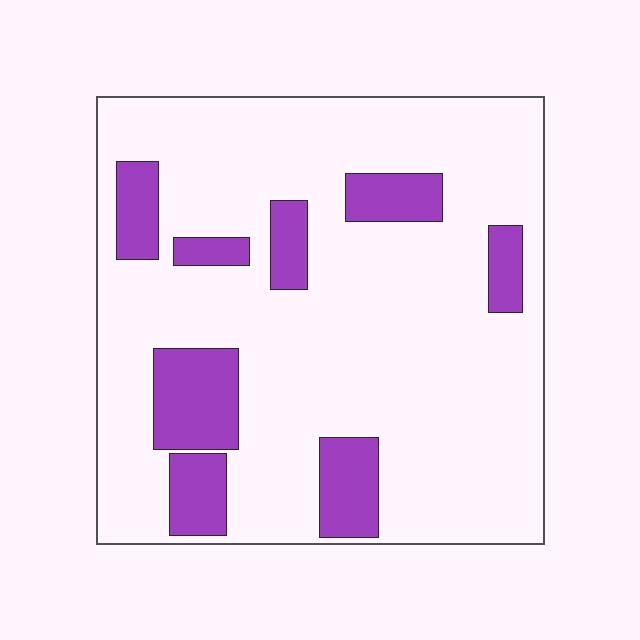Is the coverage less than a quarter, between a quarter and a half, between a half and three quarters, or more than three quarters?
Less than a quarter.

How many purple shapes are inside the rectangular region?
8.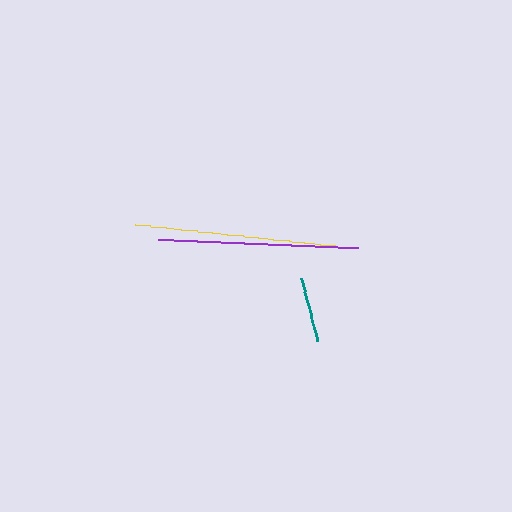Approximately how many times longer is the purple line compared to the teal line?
The purple line is approximately 3.1 times the length of the teal line.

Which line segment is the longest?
The purple line is the longest at approximately 200 pixels.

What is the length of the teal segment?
The teal segment is approximately 65 pixels long.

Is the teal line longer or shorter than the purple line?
The purple line is longer than the teal line.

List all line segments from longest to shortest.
From longest to shortest: purple, yellow, teal.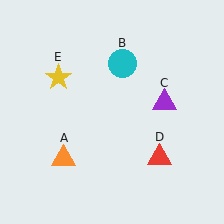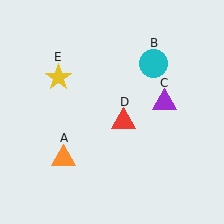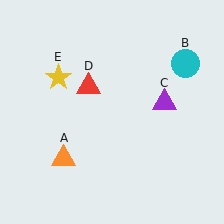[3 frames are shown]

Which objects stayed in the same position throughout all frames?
Orange triangle (object A) and purple triangle (object C) and yellow star (object E) remained stationary.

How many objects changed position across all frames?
2 objects changed position: cyan circle (object B), red triangle (object D).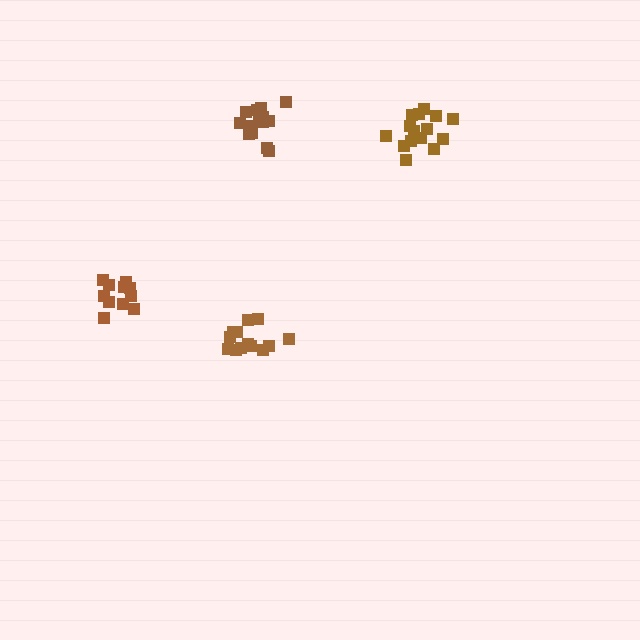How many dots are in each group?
Group 1: 11 dots, Group 2: 15 dots, Group 3: 16 dots, Group 4: 13 dots (55 total).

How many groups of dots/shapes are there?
There are 4 groups.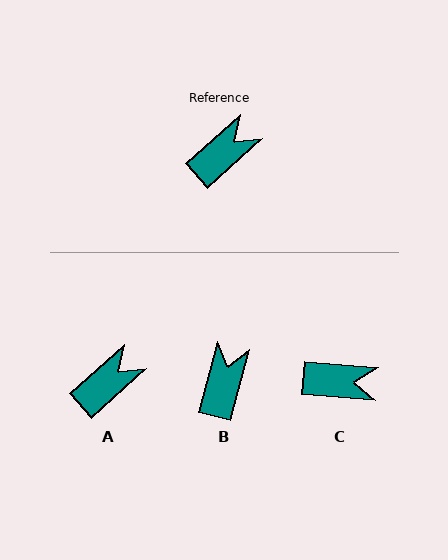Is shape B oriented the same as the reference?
No, it is off by about 33 degrees.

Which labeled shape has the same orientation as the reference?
A.